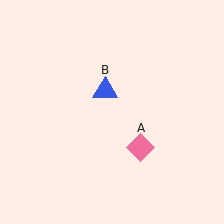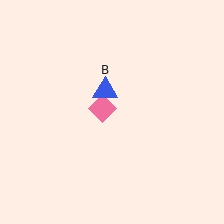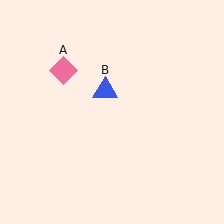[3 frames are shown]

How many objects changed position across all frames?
1 object changed position: pink diamond (object A).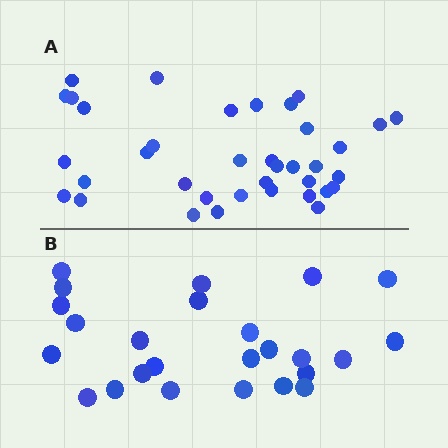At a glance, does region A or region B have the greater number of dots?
Region A (the top region) has more dots.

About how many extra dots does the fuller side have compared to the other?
Region A has roughly 12 or so more dots than region B.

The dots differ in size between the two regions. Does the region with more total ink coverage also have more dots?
No. Region B has more total ink coverage because its dots are larger, but region A actually contains more individual dots. Total area can be misleading — the number of items is what matters here.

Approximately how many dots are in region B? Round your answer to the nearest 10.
About 20 dots. (The exact count is 25, which rounds to 20.)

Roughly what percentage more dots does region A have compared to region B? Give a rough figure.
About 50% more.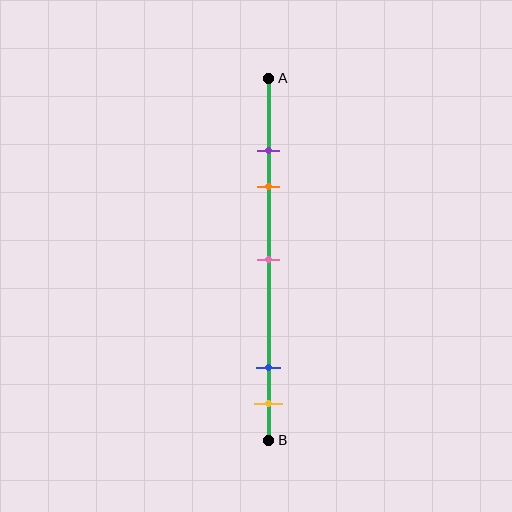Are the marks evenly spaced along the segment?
No, the marks are not evenly spaced.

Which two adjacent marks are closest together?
The purple and orange marks are the closest adjacent pair.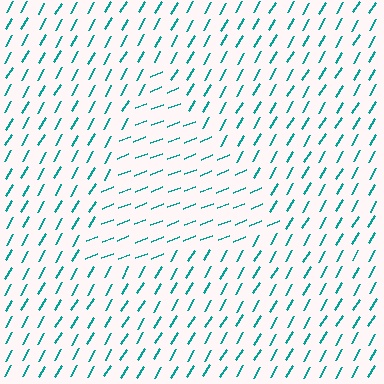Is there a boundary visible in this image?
Yes, there is a texture boundary formed by a change in line orientation.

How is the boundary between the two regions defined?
The boundary is defined purely by a change in line orientation (approximately 38 degrees difference). All lines are the same color and thickness.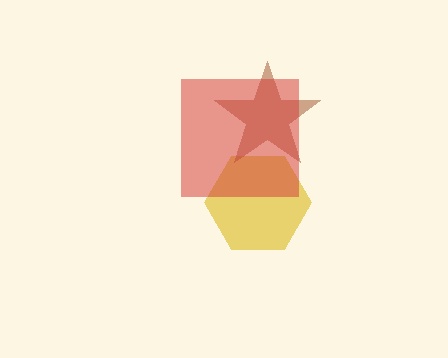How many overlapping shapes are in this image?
There are 3 overlapping shapes in the image.